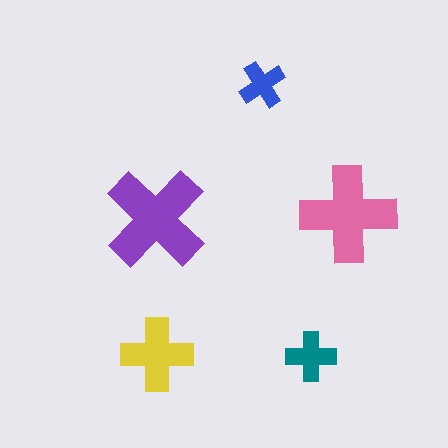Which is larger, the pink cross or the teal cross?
The pink one.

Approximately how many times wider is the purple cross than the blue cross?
About 2 times wider.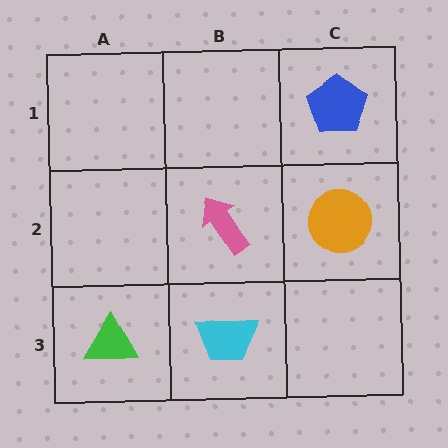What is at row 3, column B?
A cyan trapezoid.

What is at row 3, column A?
A green triangle.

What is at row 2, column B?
A pink arrow.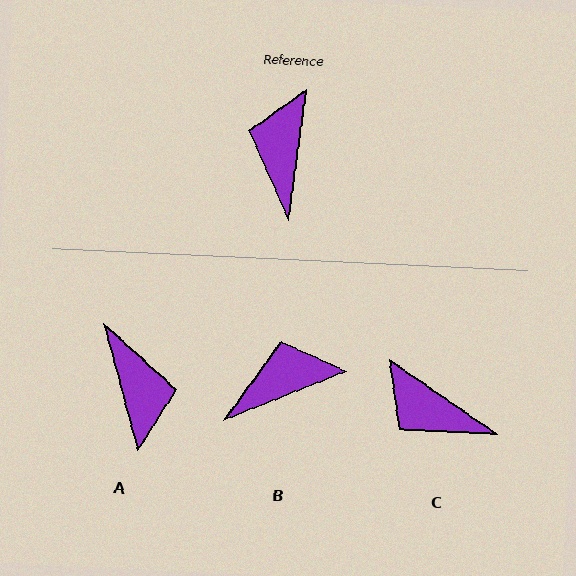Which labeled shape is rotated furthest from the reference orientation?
A, about 157 degrees away.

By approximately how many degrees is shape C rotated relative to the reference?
Approximately 63 degrees counter-clockwise.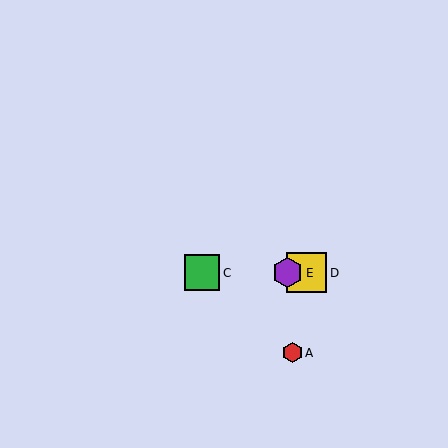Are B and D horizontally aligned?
Yes, both are at y≈273.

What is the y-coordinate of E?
Object E is at y≈273.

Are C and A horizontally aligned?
No, C is at y≈273 and A is at y≈353.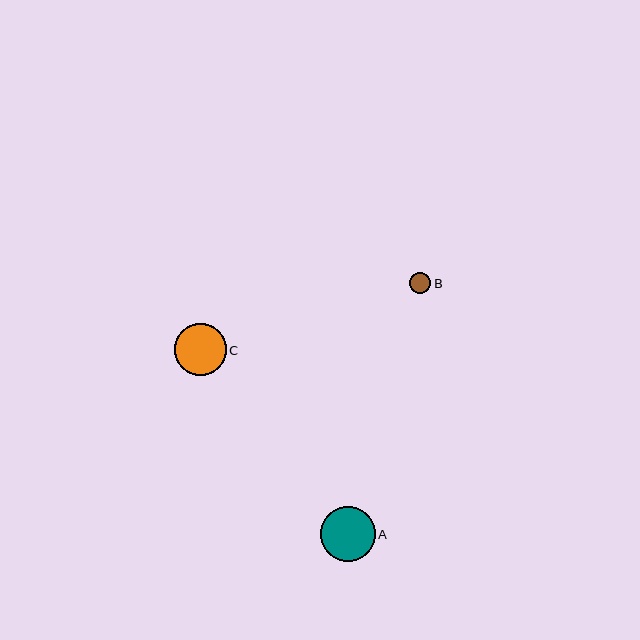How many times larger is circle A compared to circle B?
Circle A is approximately 2.6 times the size of circle B.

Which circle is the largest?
Circle A is the largest with a size of approximately 55 pixels.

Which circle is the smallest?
Circle B is the smallest with a size of approximately 21 pixels.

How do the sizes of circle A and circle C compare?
Circle A and circle C are approximately the same size.